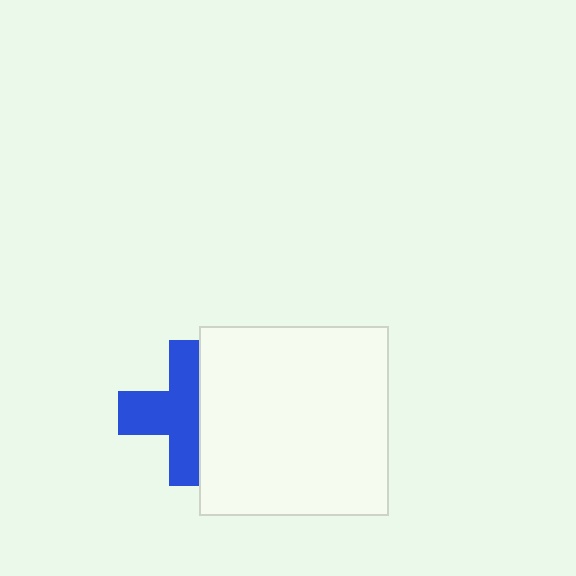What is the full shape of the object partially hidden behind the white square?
The partially hidden object is a blue cross.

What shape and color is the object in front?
The object in front is a white square.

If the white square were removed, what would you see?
You would see the complete blue cross.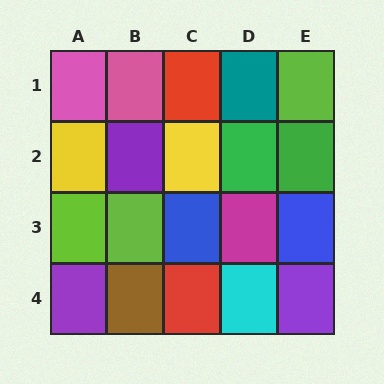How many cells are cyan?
1 cell is cyan.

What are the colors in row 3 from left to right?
Lime, lime, blue, magenta, blue.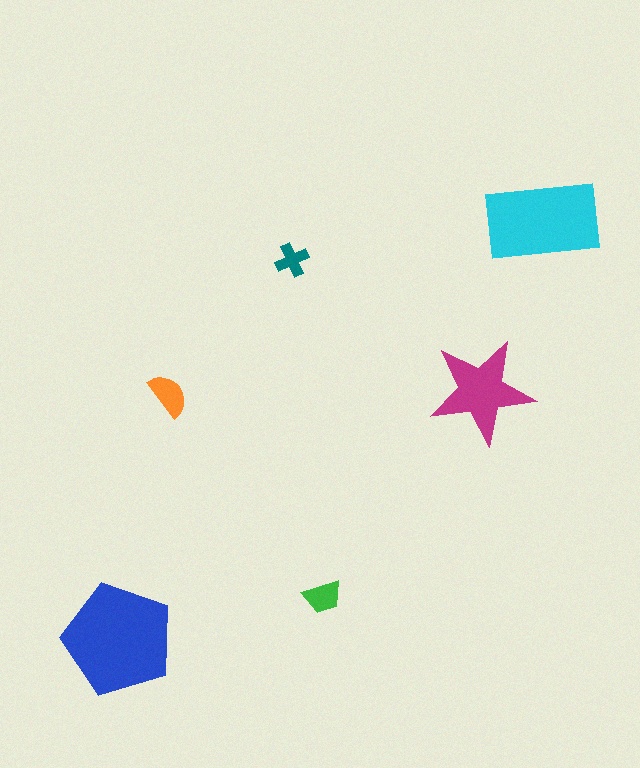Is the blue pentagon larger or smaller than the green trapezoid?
Larger.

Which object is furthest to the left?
The blue pentagon is leftmost.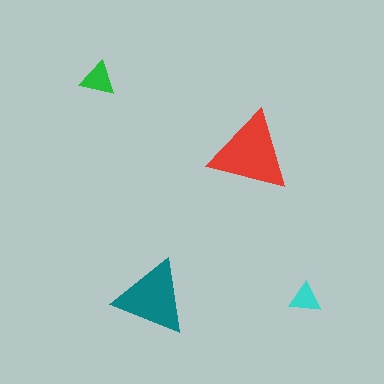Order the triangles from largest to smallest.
the red one, the teal one, the green one, the cyan one.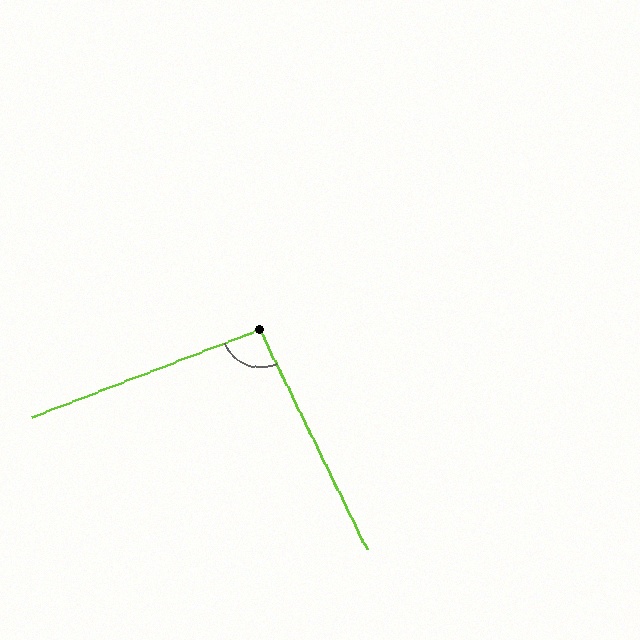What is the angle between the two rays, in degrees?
Approximately 95 degrees.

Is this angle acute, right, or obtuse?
It is obtuse.